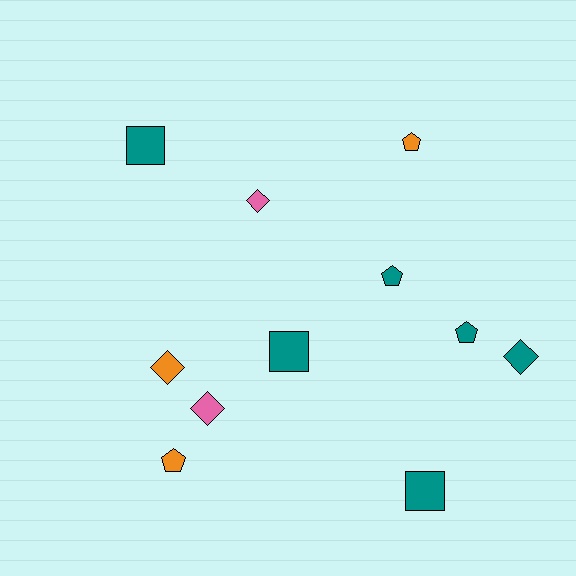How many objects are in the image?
There are 11 objects.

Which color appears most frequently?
Teal, with 6 objects.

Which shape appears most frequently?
Diamond, with 4 objects.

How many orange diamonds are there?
There is 1 orange diamond.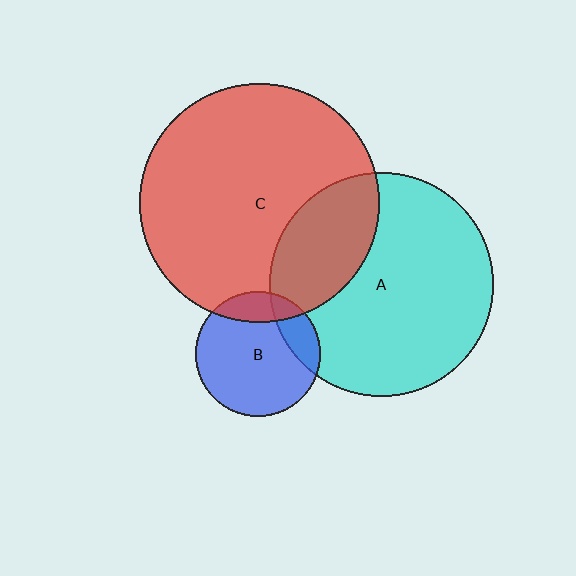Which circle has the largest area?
Circle C (red).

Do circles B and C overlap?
Yes.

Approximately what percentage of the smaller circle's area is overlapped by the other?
Approximately 15%.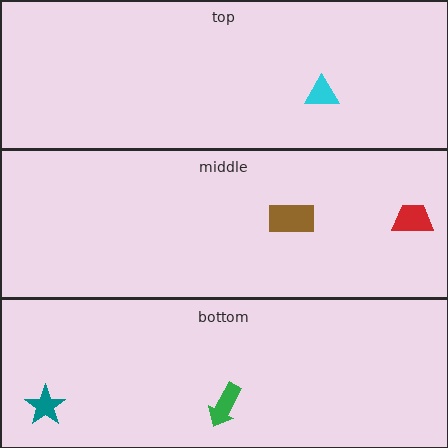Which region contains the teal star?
The bottom region.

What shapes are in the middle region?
The red trapezoid, the brown rectangle.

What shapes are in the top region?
The cyan triangle.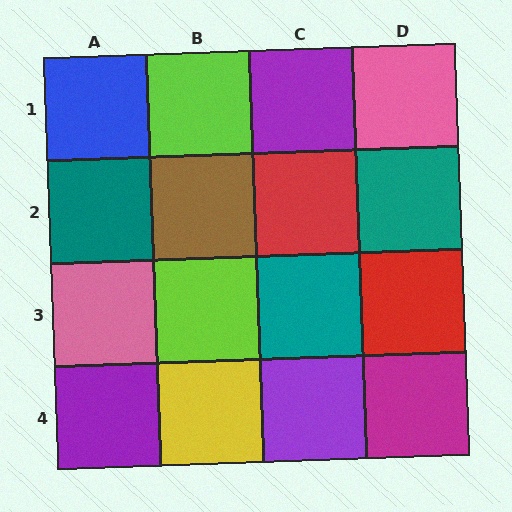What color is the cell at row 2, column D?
Teal.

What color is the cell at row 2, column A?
Teal.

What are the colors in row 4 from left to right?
Purple, yellow, purple, magenta.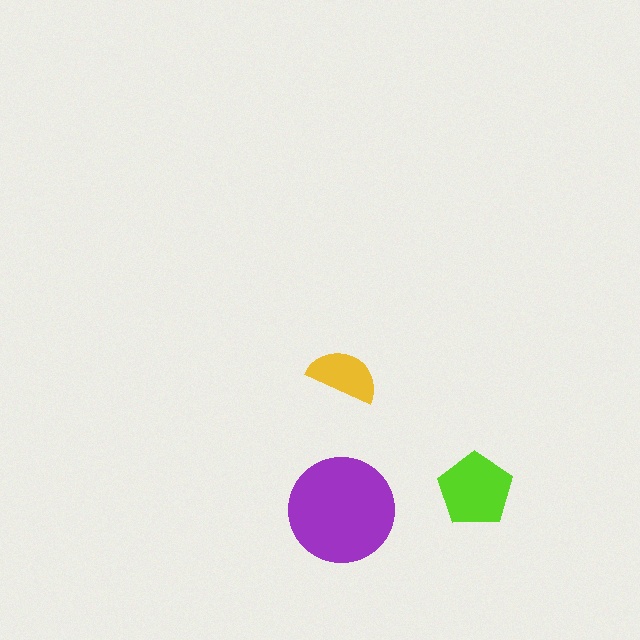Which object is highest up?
The yellow semicircle is topmost.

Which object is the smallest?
The yellow semicircle.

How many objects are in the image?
There are 3 objects in the image.